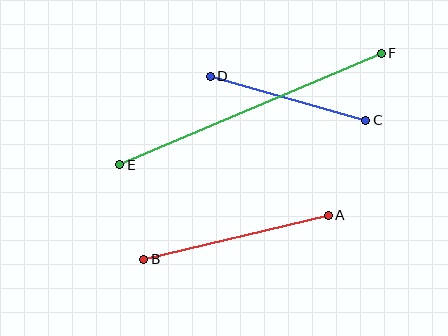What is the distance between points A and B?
The distance is approximately 190 pixels.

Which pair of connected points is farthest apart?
Points E and F are farthest apart.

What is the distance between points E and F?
The distance is approximately 284 pixels.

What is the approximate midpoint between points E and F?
The midpoint is at approximately (250, 109) pixels.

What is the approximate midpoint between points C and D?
The midpoint is at approximately (288, 98) pixels.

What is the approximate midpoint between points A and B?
The midpoint is at approximately (236, 237) pixels.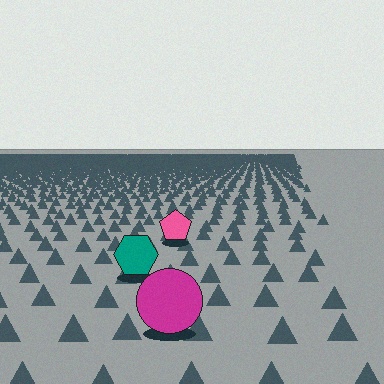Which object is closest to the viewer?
The magenta circle is closest. The texture marks near it are larger and more spread out.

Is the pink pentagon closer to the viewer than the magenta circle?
No. The magenta circle is closer — you can tell from the texture gradient: the ground texture is coarser near it.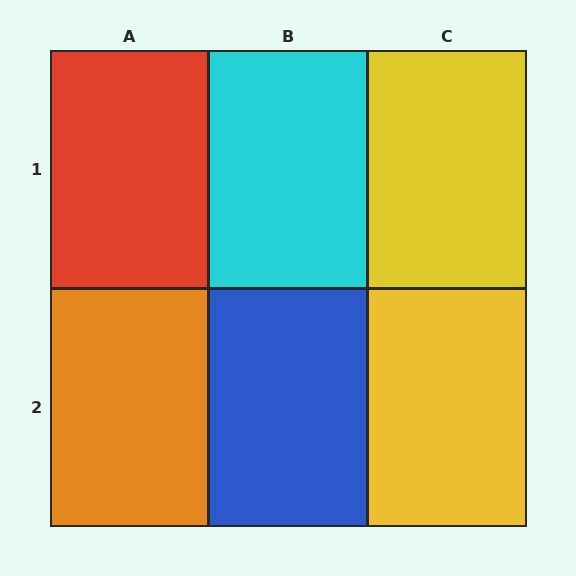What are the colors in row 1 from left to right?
Red, cyan, yellow.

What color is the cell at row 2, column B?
Blue.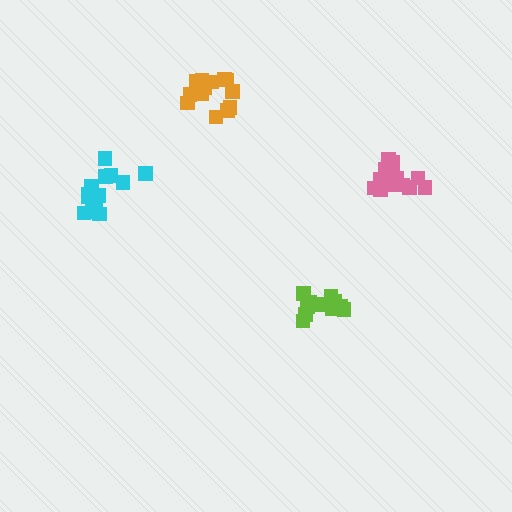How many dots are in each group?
Group 1: 15 dots, Group 2: 14 dots, Group 3: 15 dots, Group 4: 14 dots (58 total).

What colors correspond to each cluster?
The clusters are colored: cyan, lime, pink, orange.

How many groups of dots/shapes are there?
There are 4 groups.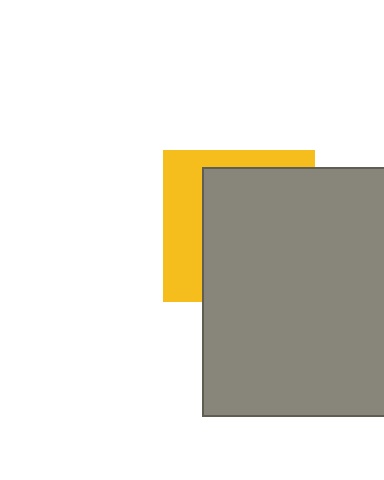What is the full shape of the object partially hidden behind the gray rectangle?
The partially hidden object is a yellow square.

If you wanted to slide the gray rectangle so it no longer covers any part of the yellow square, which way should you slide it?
Slide it right — that is the most direct way to separate the two shapes.